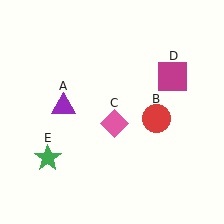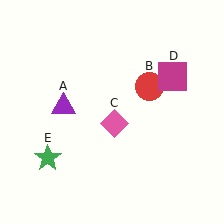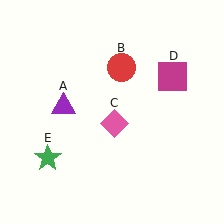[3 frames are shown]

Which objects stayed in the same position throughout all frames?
Purple triangle (object A) and pink diamond (object C) and magenta square (object D) and green star (object E) remained stationary.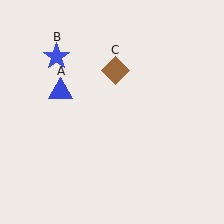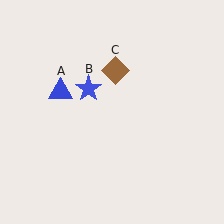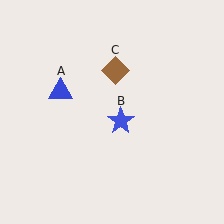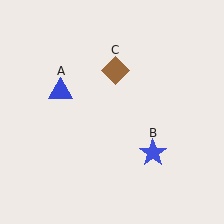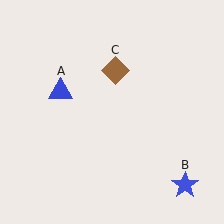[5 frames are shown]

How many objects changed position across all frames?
1 object changed position: blue star (object B).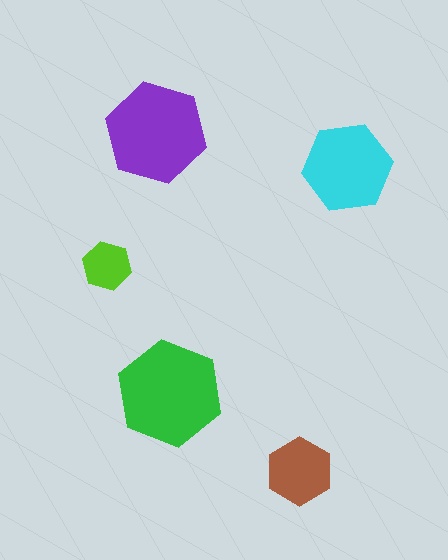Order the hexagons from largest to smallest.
the green one, the purple one, the cyan one, the brown one, the lime one.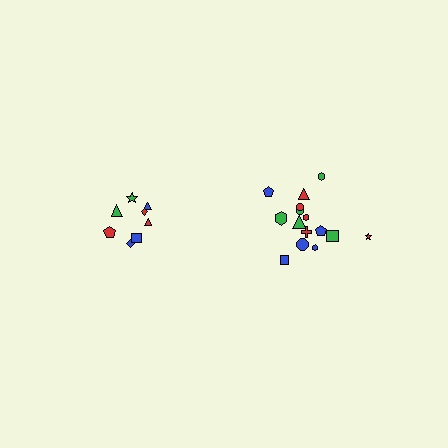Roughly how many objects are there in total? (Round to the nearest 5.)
Roughly 25 objects in total.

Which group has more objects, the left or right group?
The right group.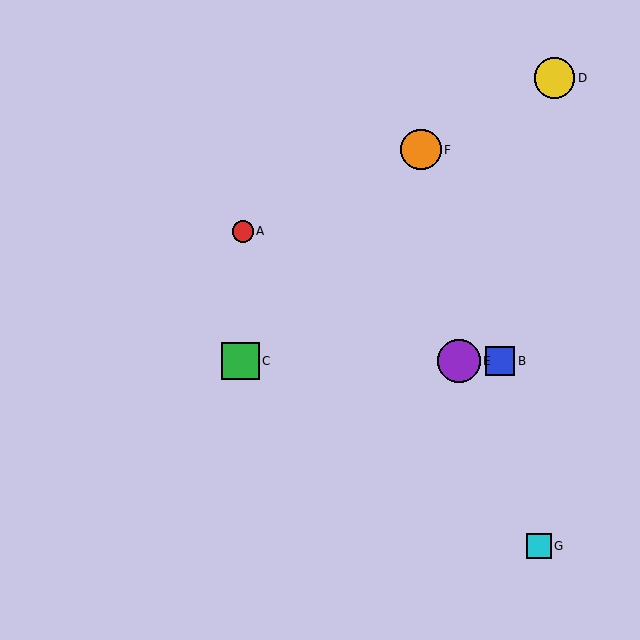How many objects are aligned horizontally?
3 objects (B, C, E) are aligned horizontally.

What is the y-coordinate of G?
Object G is at y≈546.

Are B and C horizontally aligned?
Yes, both are at y≈361.